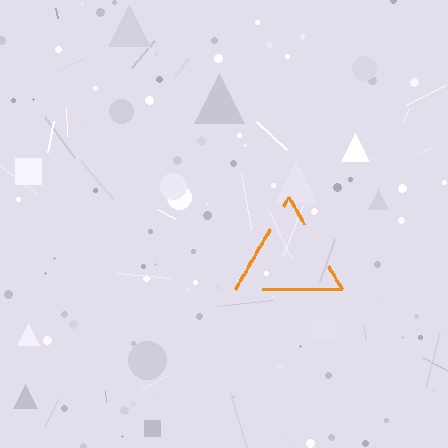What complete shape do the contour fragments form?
The contour fragments form a triangle.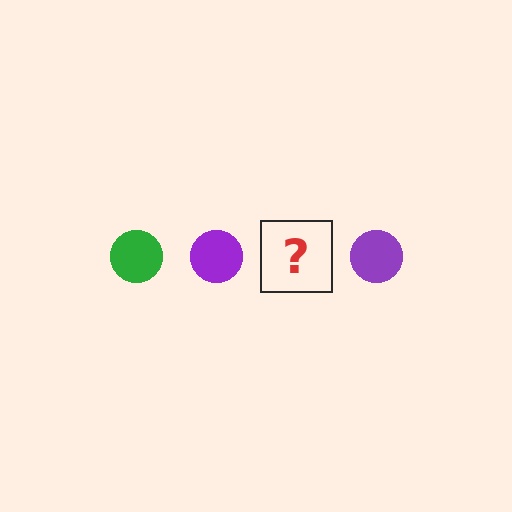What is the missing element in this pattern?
The missing element is a green circle.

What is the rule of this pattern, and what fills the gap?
The rule is that the pattern cycles through green, purple circles. The gap should be filled with a green circle.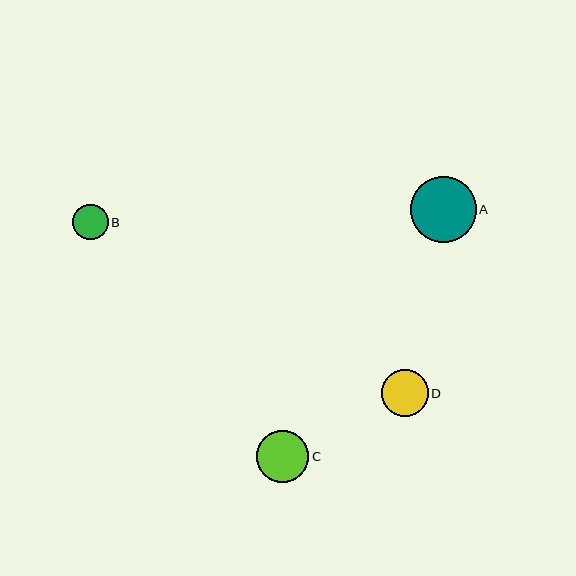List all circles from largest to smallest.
From largest to smallest: A, C, D, B.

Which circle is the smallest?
Circle B is the smallest with a size of approximately 35 pixels.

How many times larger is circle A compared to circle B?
Circle A is approximately 1.9 times the size of circle B.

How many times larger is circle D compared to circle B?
Circle D is approximately 1.3 times the size of circle B.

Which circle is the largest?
Circle A is the largest with a size of approximately 66 pixels.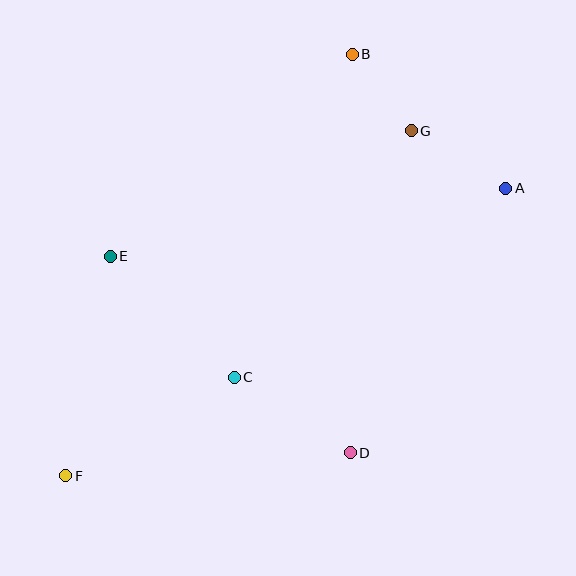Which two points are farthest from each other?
Points A and F are farthest from each other.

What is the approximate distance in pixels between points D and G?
The distance between D and G is approximately 328 pixels.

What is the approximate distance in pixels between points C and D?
The distance between C and D is approximately 138 pixels.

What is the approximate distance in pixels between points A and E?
The distance between A and E is approximately 401 pixels.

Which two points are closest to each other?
Points B and G are closest to each other.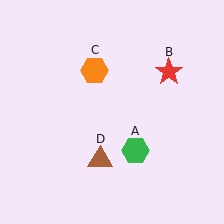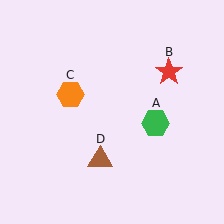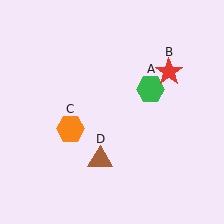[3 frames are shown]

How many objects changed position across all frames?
2 objects changed position: green hexagon (object A), orange hexagon (object C).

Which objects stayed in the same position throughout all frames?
Red star (object B) and brown triangle (object D) remained stationary.